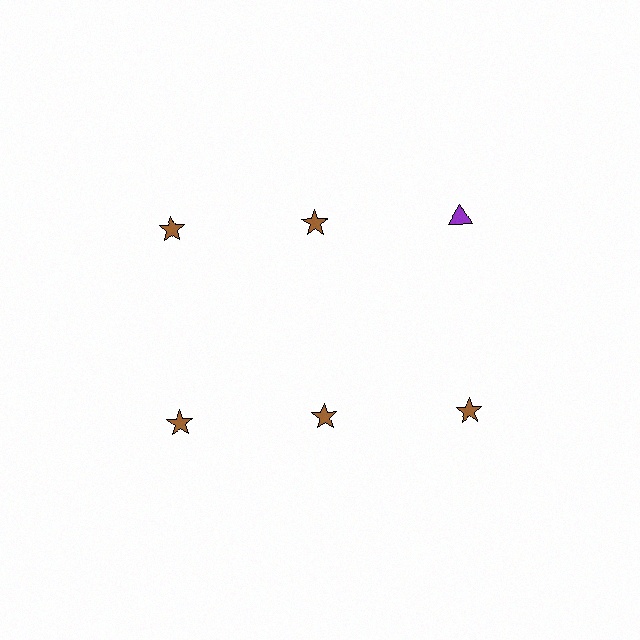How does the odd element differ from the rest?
It differs in both color (purple instead of brown) and shape (triangle instead of star).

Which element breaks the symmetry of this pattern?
The purple triangle in the top row, center column breaks the symmetry. All other shapes are brown stars.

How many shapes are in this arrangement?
There are 6 shapes arranged in a grid pattern.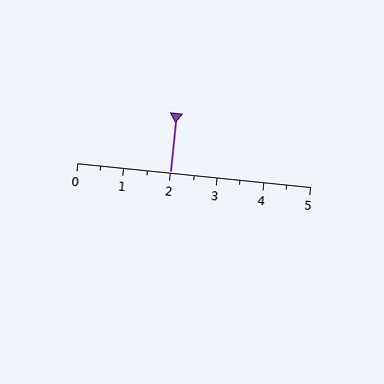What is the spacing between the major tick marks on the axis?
The major ticks are spaced 1 apart.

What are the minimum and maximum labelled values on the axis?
The axis runs from 0 to 5.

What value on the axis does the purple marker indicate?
The marker indicates approximately 2.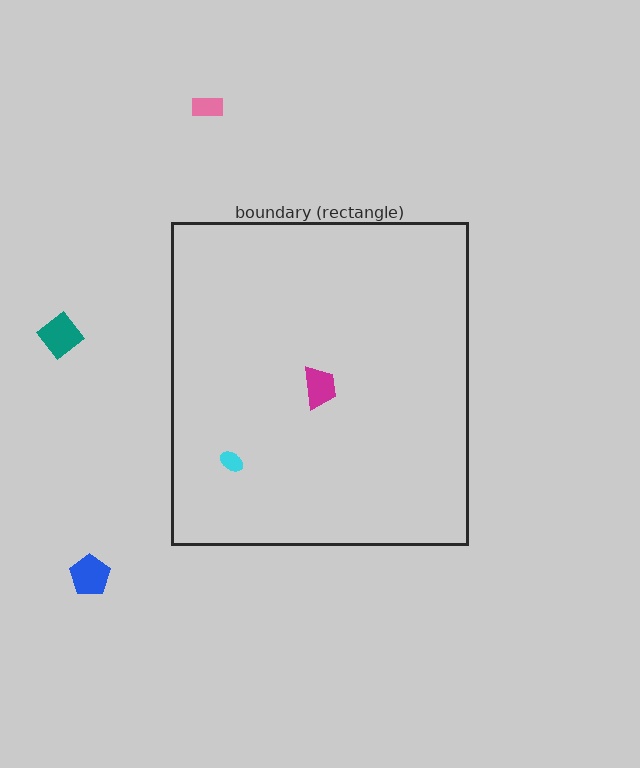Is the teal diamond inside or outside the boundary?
Outside.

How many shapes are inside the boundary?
2 inside, 3 outside.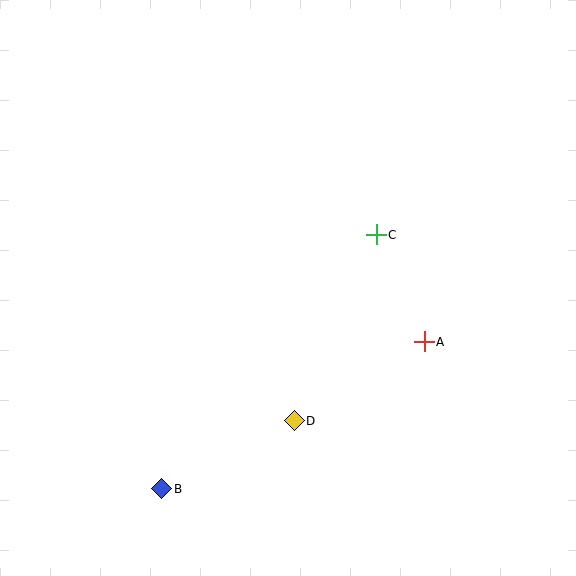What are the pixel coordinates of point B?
Point B is at (162, 489).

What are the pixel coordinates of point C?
Point C is at (376, 235).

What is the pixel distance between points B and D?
The distance between B and D is 149 pixels.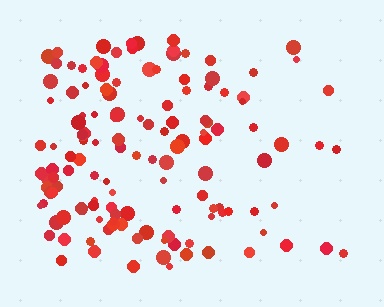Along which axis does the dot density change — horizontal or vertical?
Horizontal.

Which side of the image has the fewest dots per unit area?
The right.